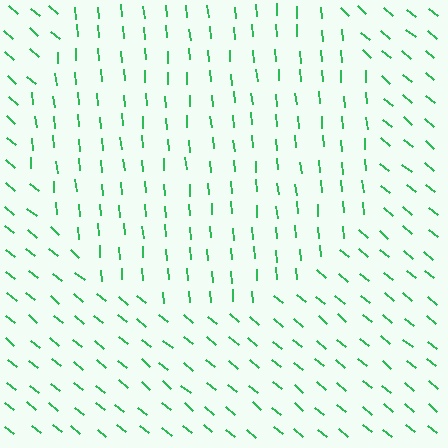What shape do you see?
I see a circle.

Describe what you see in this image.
The image is filled with small green line segments. A circle region in the image has lines oriented differently from the surrounding lines, creating a visible texture boundary.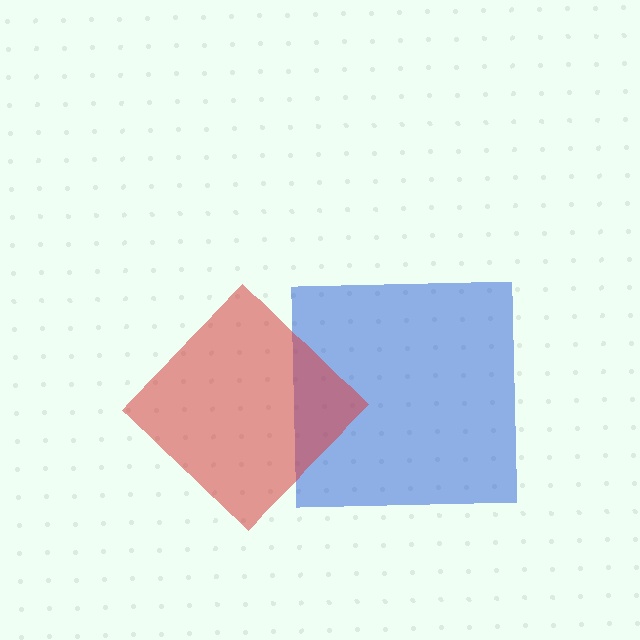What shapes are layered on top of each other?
The layered shapes are: a blue square, a red diamond.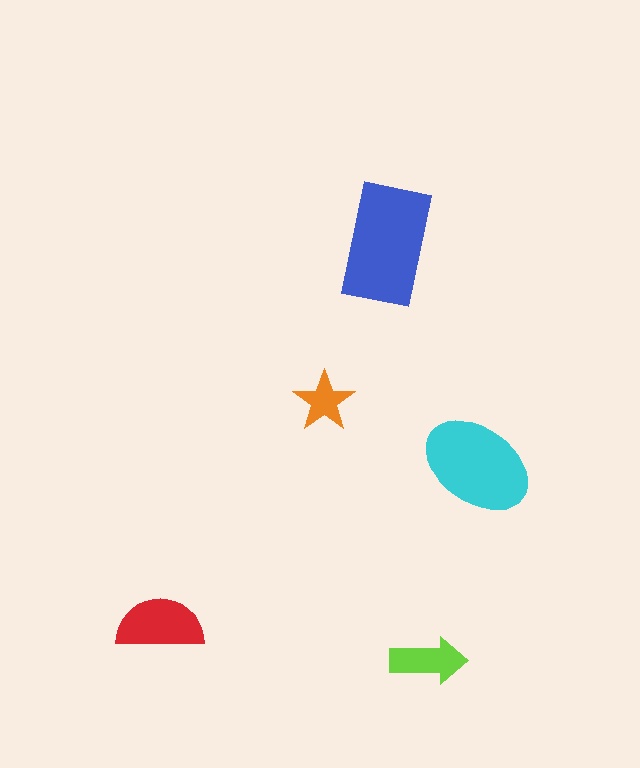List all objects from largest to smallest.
The blue rectangle, the cyan ellipse, the red semicircle, the lime arrow, the orange star.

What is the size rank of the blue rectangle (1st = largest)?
1st.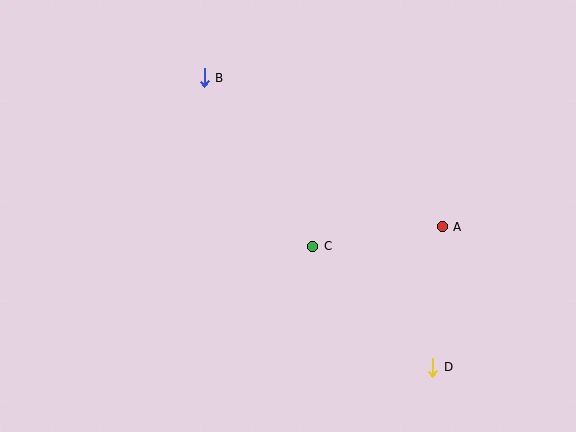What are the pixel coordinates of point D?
Point D is at (433, 367).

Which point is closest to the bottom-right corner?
Point D is closest to the bottom-right corner.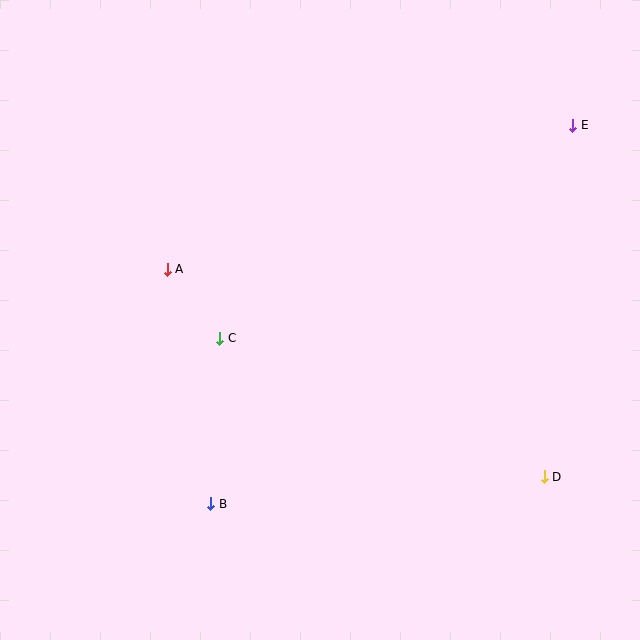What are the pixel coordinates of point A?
Point A is at (167, 269).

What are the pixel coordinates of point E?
Point E is at (573, 125).